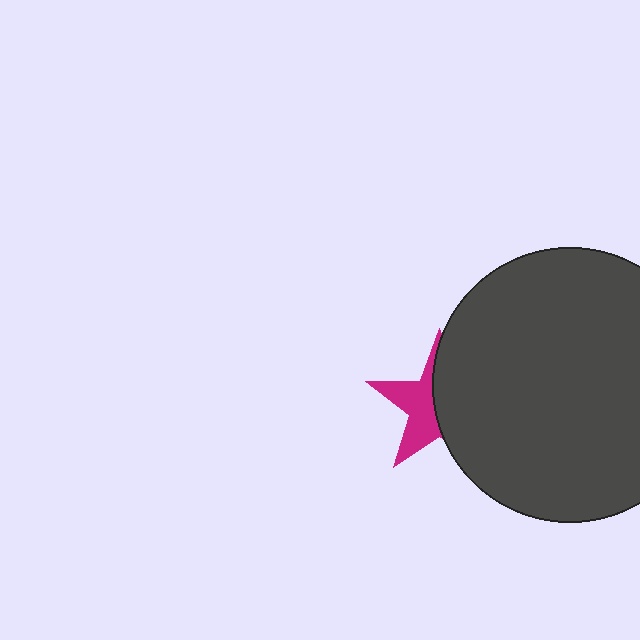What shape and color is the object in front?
The object in front is a dark gray circle.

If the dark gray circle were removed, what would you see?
You would see the complete magenta star.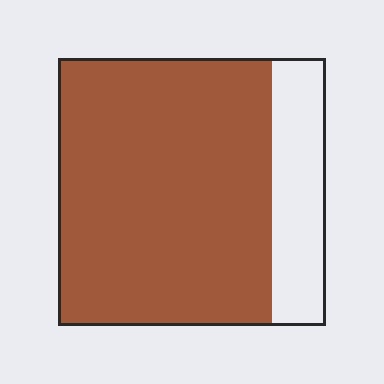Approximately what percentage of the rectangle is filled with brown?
Approximately 80%.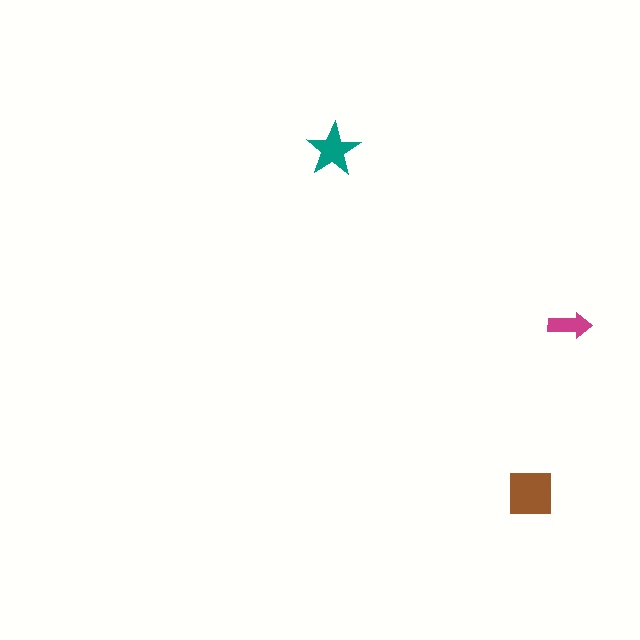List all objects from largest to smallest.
The brown square, the teal star, the magenta arrow.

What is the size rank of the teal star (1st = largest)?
2nd.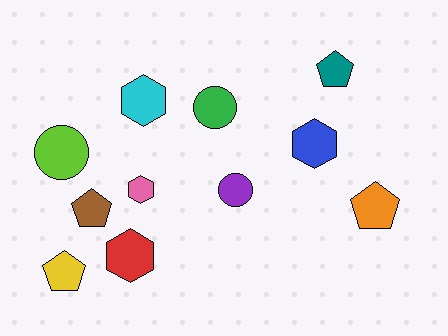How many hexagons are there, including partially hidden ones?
There are 4 hexagons.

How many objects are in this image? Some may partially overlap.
There are 11 objects.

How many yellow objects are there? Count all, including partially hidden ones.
There is 1 yellow object.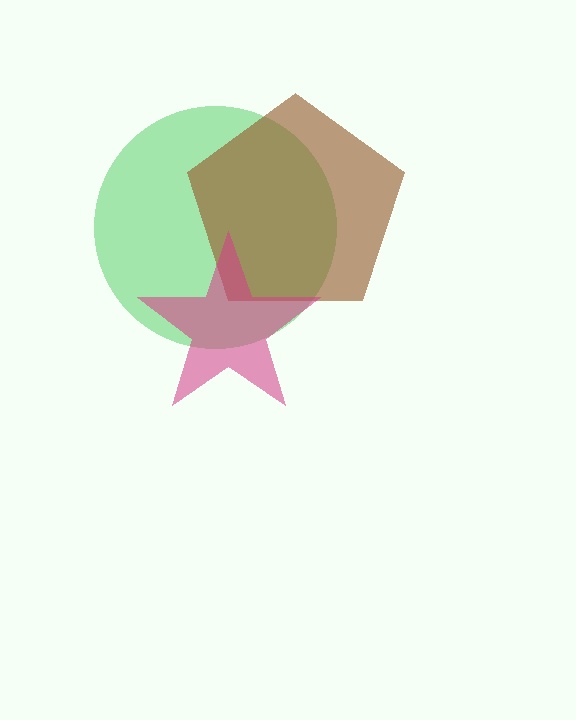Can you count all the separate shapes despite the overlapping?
Yes, there are 3 separate shapes.